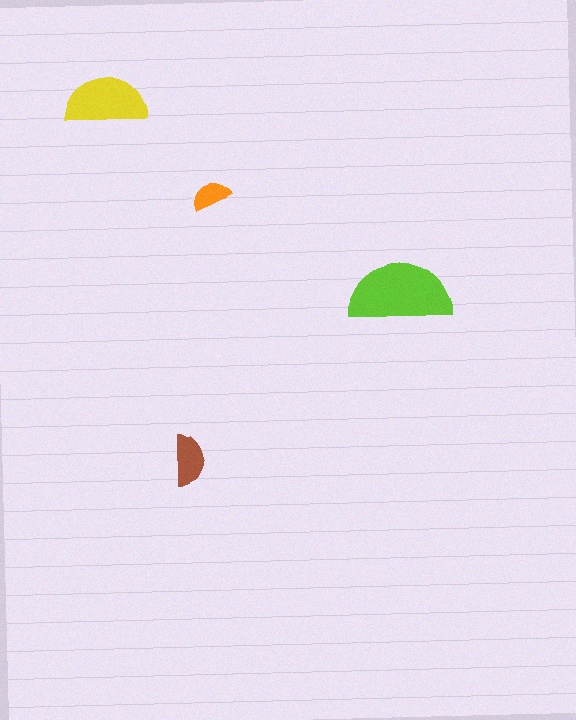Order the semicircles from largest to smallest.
the lime one, the yellow one, the brown one, the orange one.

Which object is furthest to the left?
The yellow semicircle is leftmost.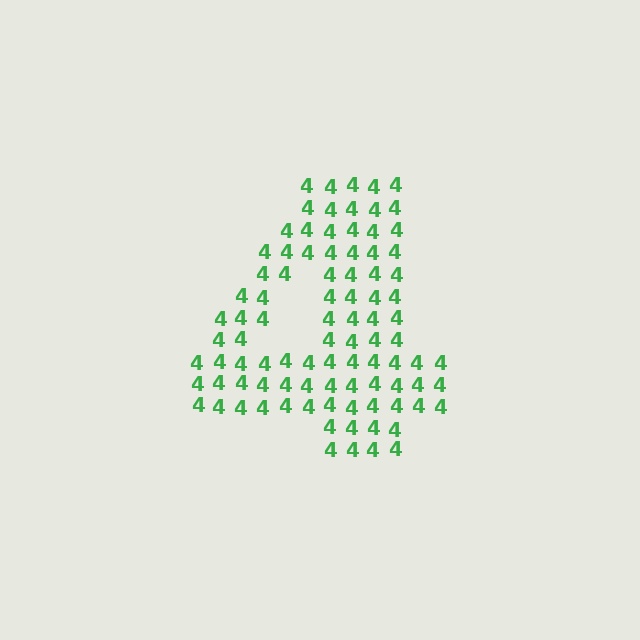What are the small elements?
The small elements are digit 4's.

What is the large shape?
The large shape is the digit 4.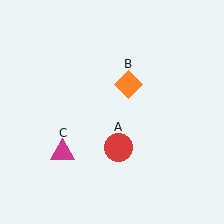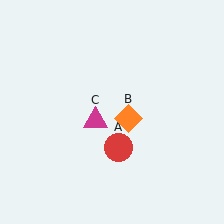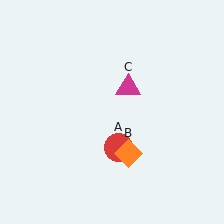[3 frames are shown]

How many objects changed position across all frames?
2 objects changed position: orange diamond (object B), magenta triangle (object C).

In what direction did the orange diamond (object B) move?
The orange diamond (object B) moved down.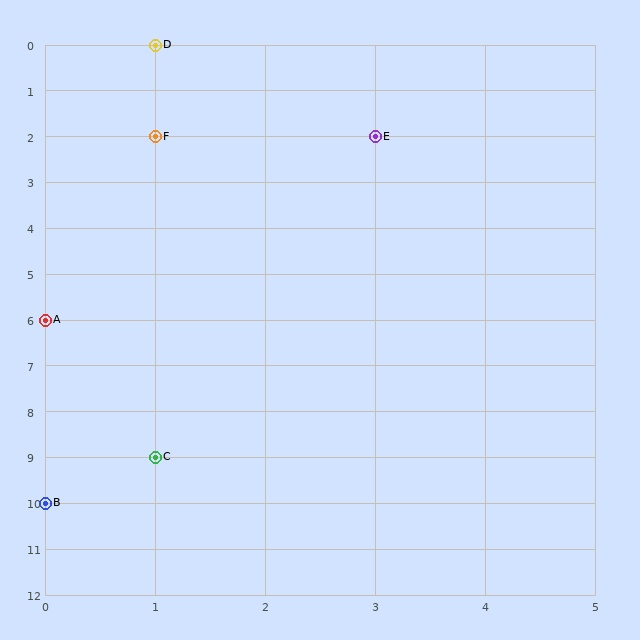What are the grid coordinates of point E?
Point E is at grid coordinates (3, 2).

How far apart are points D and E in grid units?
Points D and E are 2 columns and 2 rows apart (about 2.8 grid units diagonally).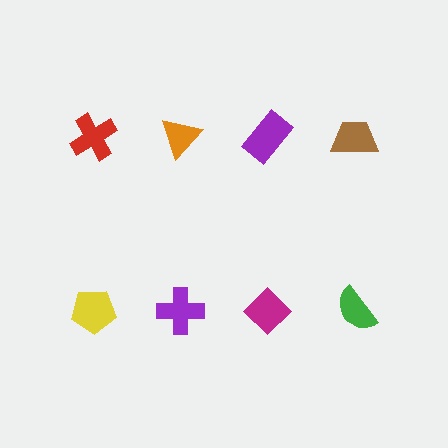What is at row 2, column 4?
A green semicircle.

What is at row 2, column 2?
A purple cross.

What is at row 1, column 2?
An orange triangle.